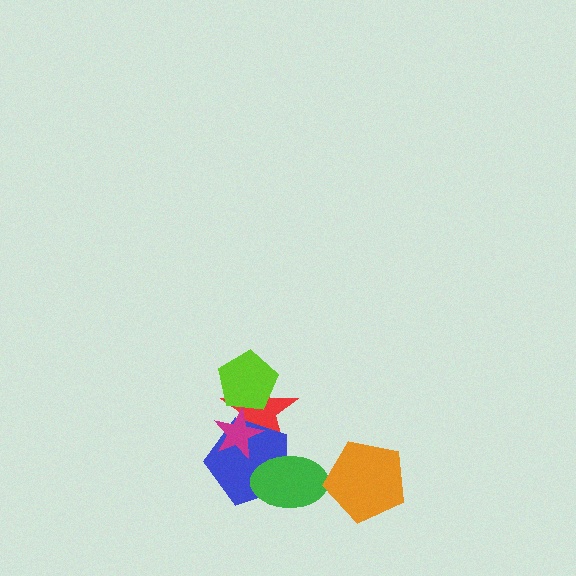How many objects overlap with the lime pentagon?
2 objects overlap with the lime pentagon.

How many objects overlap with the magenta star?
3 objects overlap with the magenta star.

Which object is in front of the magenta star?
The lime pentagon is in front of the magenta star.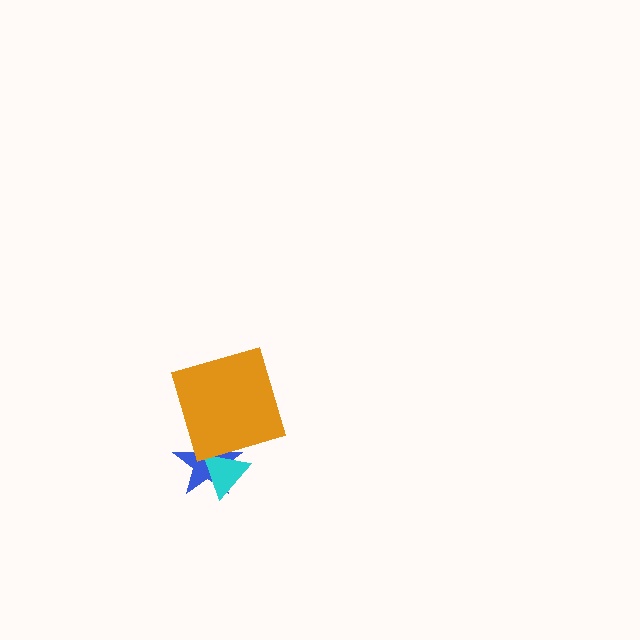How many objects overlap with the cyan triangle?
1 object overlaps with the cyan triangle.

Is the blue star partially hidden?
Yes, it is partially covered by another shape.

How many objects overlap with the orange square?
1 object overlaps with the orange square.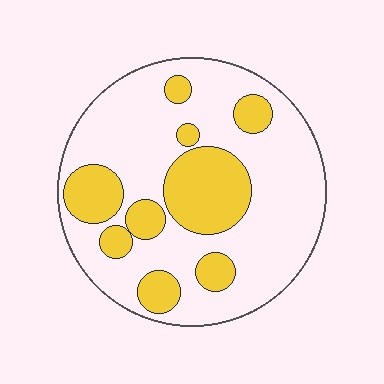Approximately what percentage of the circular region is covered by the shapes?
Approximately 30%.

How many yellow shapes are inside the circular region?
9.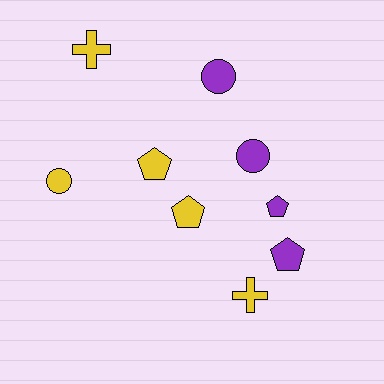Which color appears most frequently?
Yellow, with 5 objects.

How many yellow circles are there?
There is 1 yellow circle.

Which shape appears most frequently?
Pentagon, with 4 objects.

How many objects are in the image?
There are 9 objects.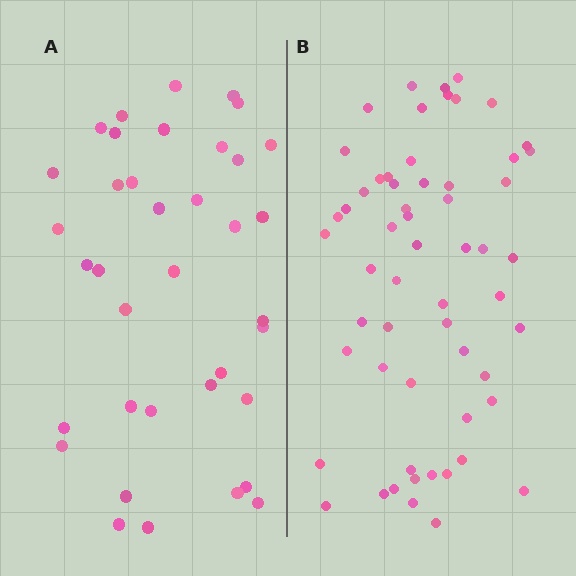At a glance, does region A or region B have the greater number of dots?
Region B (the right region) has more dots.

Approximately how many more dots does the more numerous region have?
Region B has approximately 20 more dots than region A.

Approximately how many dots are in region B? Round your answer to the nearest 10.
About 60 dots. (The exact count is 58, which rounds to 60.)